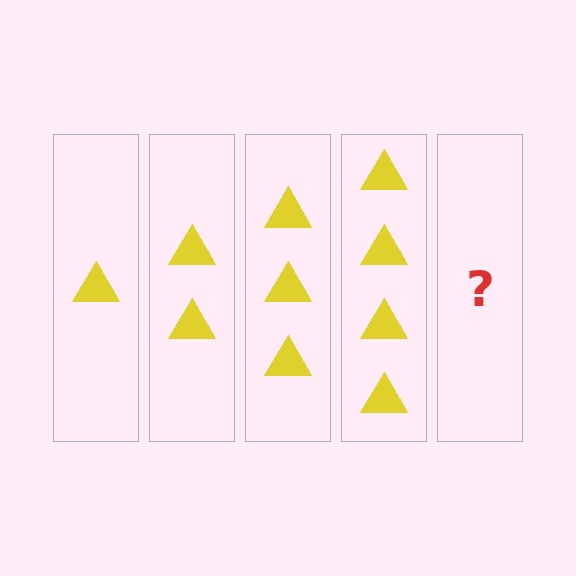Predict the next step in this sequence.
The next step is 5 triangles.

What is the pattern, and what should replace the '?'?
The pattern is that each step adds one more triangle. The '?' should be 5 triangles.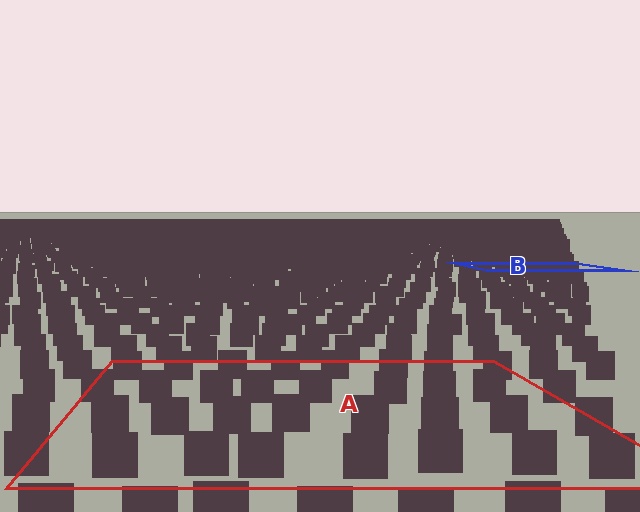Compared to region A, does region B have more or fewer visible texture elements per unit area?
Region B has more texture elements per unit area — they are packed more densely because it is farther away.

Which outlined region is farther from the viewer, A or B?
Region B is farther from the viewer — the texture elements inside it appear smaller and more densely packed.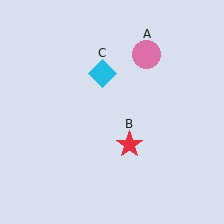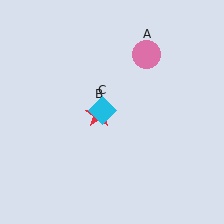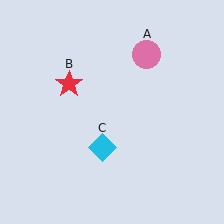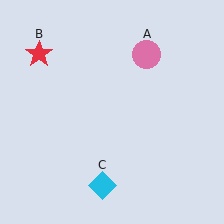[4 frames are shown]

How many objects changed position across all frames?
2 objects changed position: red star (object B), cyan diamond (object C).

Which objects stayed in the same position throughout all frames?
Pink circle (object A) remained stationary.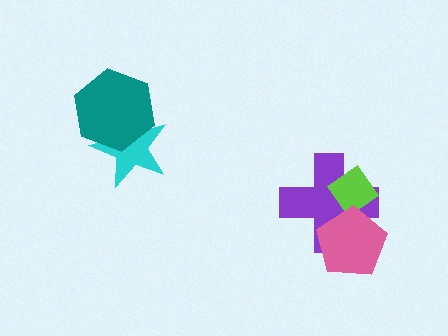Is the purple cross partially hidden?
Yes, it is partially covered by another shape.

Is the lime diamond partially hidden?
Yes, it is partially covered by another shape.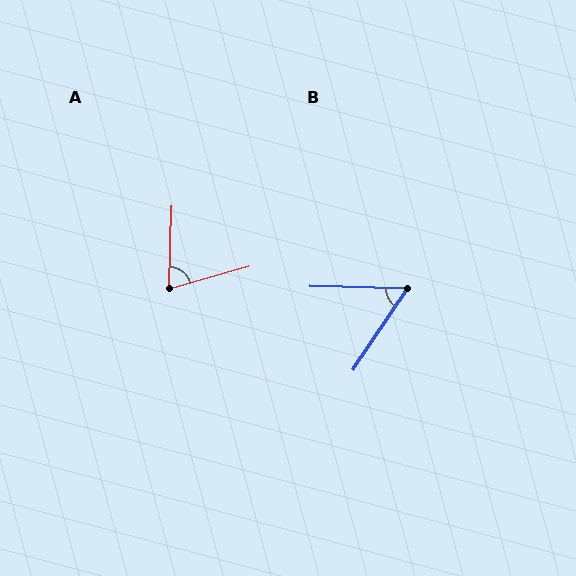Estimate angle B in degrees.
Approximately 58 degrees.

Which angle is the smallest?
B, at approximately 58 degrees.